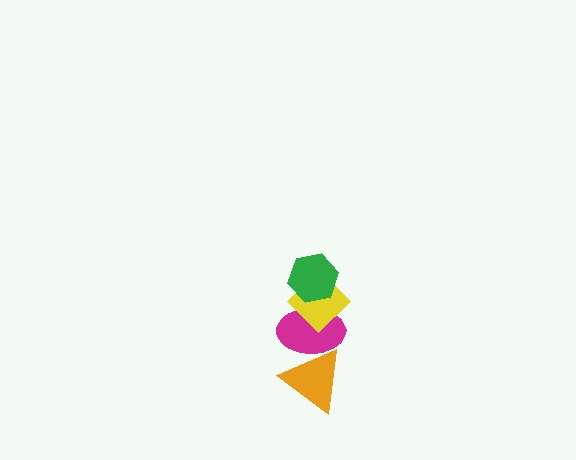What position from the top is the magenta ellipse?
The magenta ellipse is 3rd from the top.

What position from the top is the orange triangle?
The orange triangle is 4th from the top.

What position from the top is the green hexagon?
The green hexagon is 1st from the top.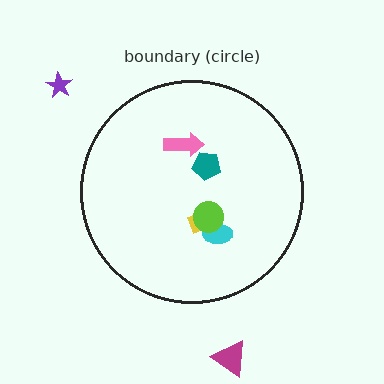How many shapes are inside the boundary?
5 inside, 2 outside.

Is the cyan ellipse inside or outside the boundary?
Inside.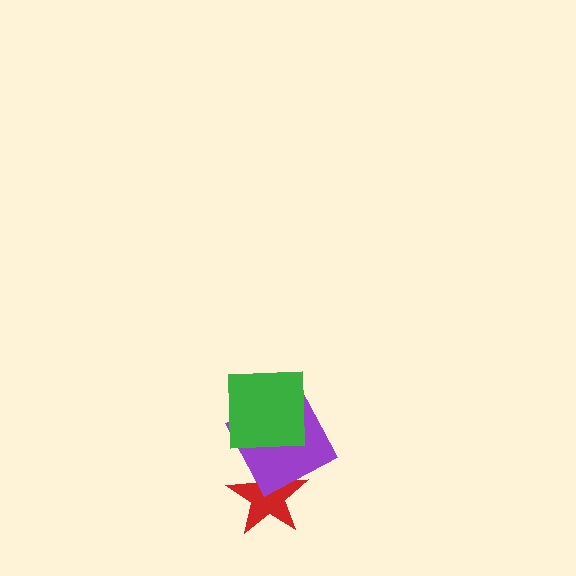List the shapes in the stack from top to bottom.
From top to bottom: the green square, the purple square, the red star.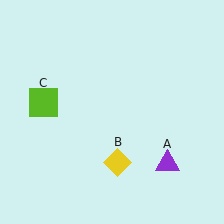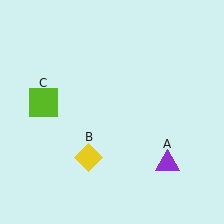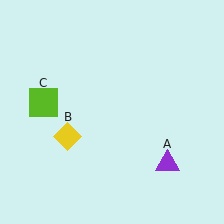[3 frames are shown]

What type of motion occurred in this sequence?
The yellow diamond (object B) rotated clockwise around the center of the scene.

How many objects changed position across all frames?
1 object changed position: yellow diamond (object B).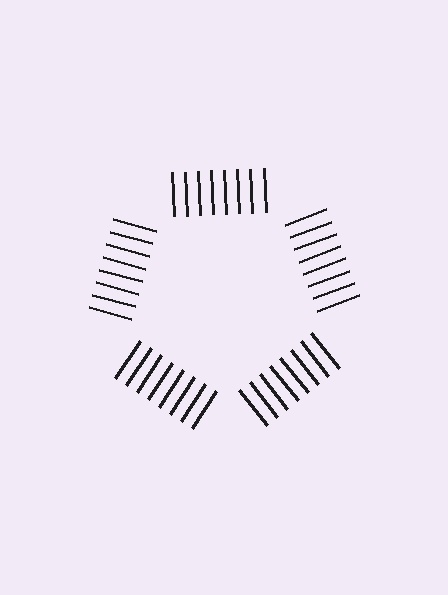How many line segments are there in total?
40 — 8 along each of the 5 edges.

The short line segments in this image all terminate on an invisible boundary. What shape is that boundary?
An illusory pentagon — the line segments terminate on its edges but no continuous stroke is drawn.